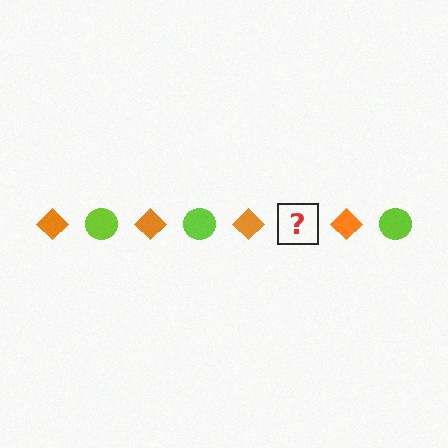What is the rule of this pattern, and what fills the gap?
The rule is that the pattern alternates between orange diamond and lime circle. The gap should be filled with a lime circle.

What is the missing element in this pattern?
The missing element is a lime circle.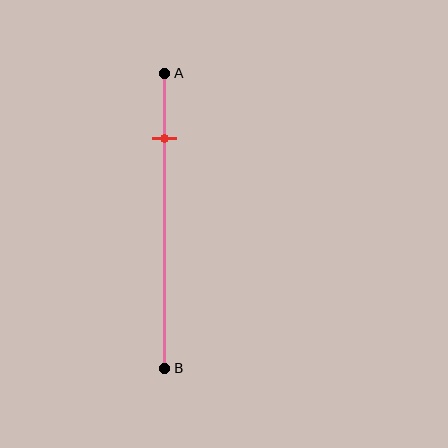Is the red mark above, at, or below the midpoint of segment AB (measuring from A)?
The red mark is above the midpoint of segment AB.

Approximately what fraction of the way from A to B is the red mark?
The red mark is approximately 20% of the way from A to B.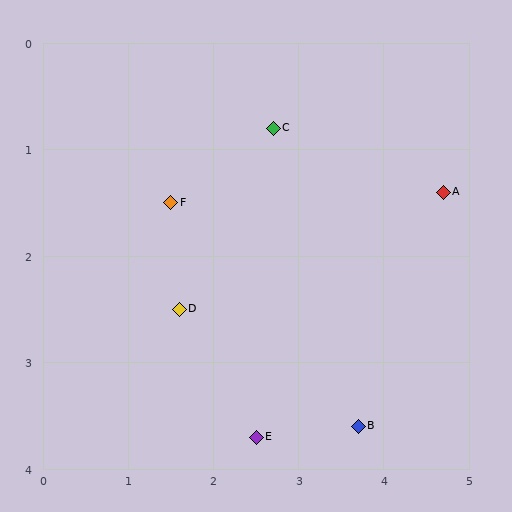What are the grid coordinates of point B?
Point B is at approximately (3.7, 3.6).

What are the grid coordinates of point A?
Point A is at approximately (4.7, 1.4).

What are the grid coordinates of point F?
Point F is at approximately (1.5, 1.5).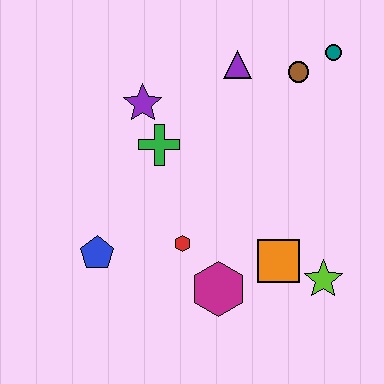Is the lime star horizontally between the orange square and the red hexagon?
No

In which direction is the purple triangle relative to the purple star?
The purple triangle is to the right of the purple star.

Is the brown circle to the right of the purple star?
Yes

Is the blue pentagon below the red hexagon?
Yes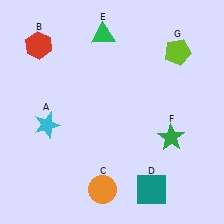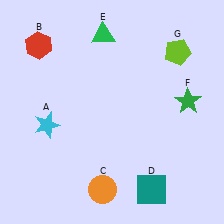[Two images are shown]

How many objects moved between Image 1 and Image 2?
1 object moved between the two images.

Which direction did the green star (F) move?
The green star (F) moved up.